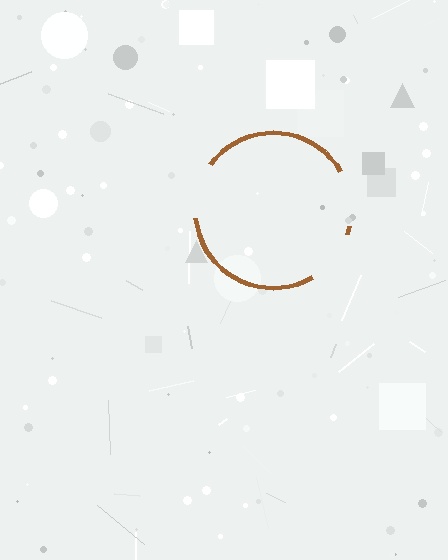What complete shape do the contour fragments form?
The contour fragments form a circle.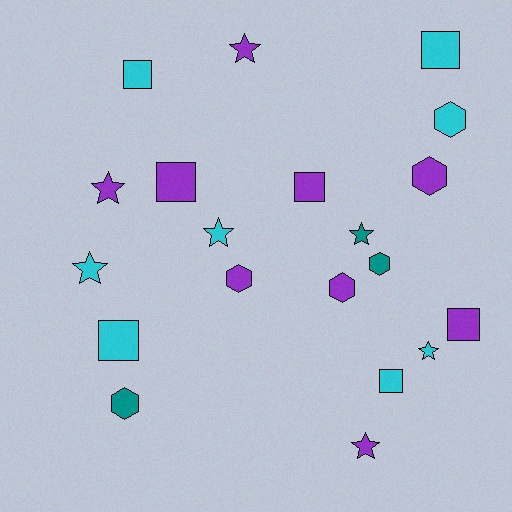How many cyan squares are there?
There are 4 cyan squares.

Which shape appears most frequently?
Star, with 7 objects.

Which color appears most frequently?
Purple, with 9 objects.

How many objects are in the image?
There are 20 objects.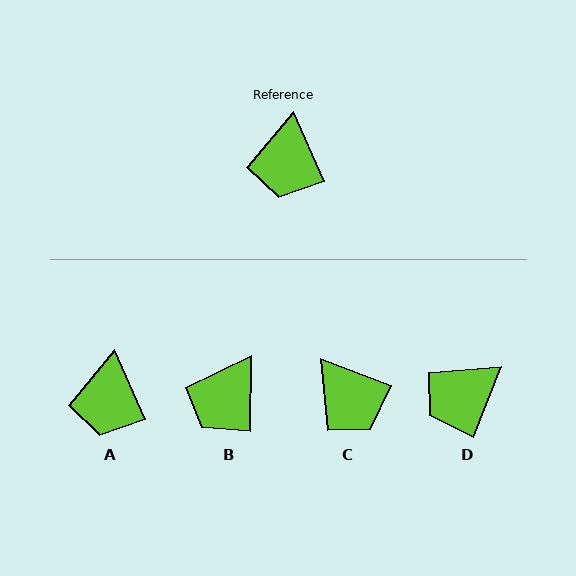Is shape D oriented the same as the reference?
No, it is off by about 46 degrees.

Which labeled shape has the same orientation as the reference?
A.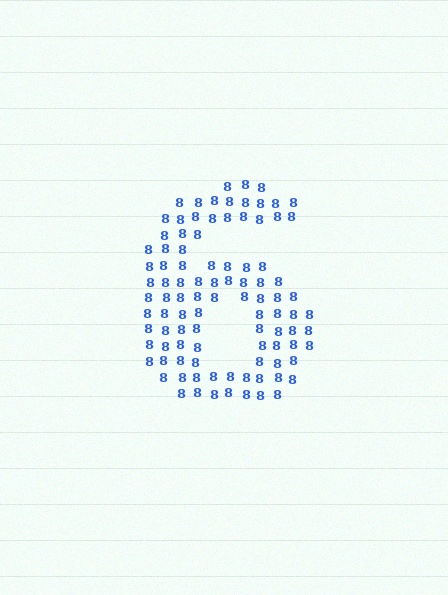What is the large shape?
The large shape is the digit 6.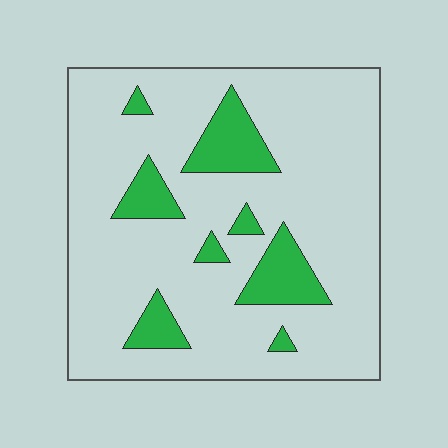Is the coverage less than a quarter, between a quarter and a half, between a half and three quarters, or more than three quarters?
Less than a quarter.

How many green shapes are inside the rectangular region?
8.